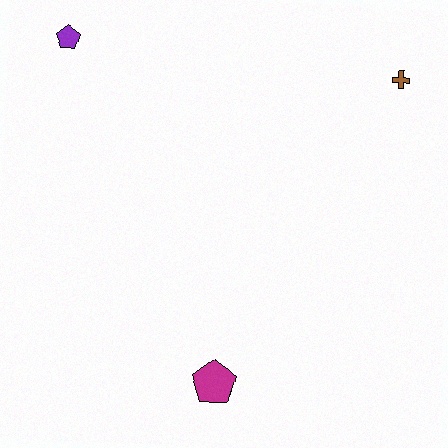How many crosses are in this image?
There is 1 cross.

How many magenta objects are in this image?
There is 1 magenta object.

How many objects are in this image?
There are 3 objects.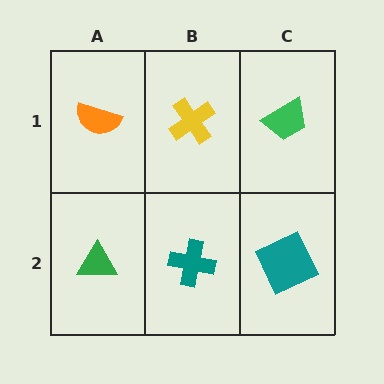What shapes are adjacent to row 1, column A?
A green triangle (row 2, column A), a yellow cross (row 1, column B).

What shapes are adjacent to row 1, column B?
A teal cross (row 2, column B), an orange semicircle (row 1, column A), a green trapezoid (row 1, column C).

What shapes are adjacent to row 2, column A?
An orange semicircle (row 1, column A), a teal cross (row 2, column B).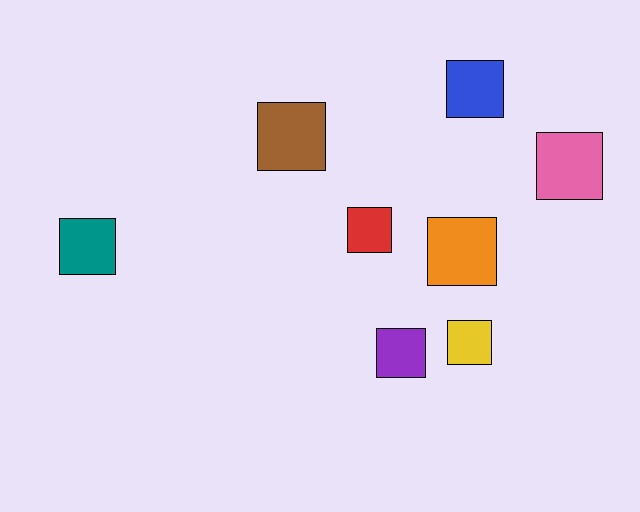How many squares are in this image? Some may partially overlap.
There are 8 squares.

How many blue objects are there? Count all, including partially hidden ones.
There is 1 blue object.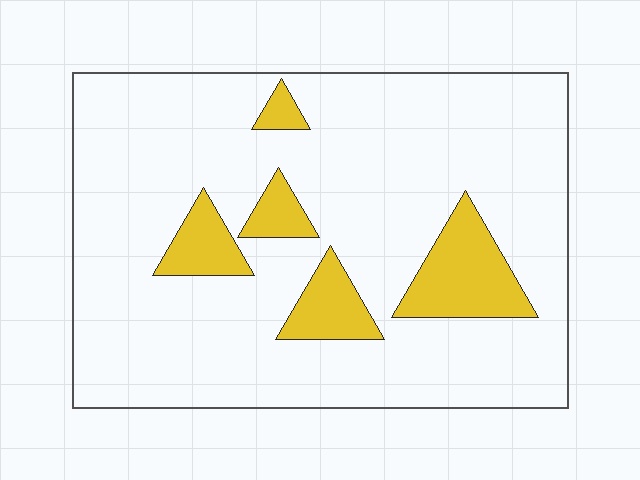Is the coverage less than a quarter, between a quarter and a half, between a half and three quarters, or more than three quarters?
Less than a quarter.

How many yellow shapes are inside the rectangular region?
5.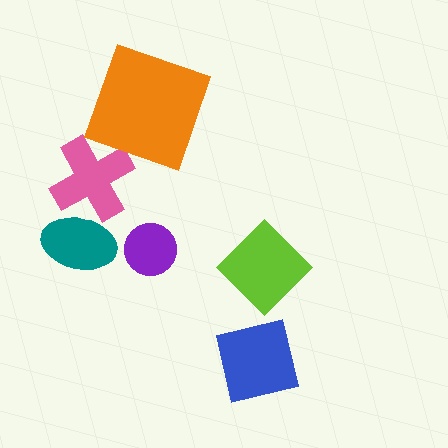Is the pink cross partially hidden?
Yes, it is partially covered by another shape.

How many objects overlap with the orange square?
0 objects overlap with the orange square.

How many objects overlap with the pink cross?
1 object overlaps with the pink cross.